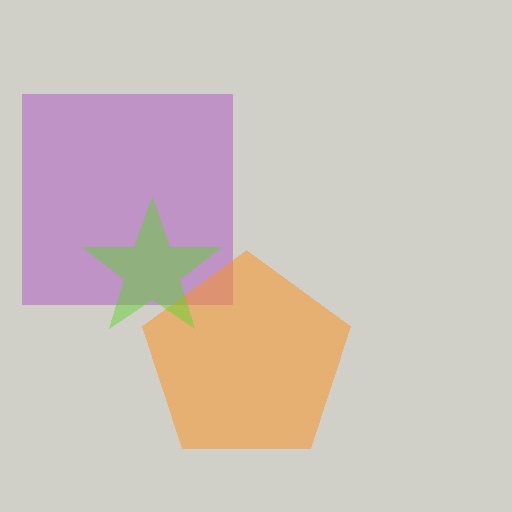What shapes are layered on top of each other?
The layered shapes are: a purple square, an orange pentagon, a lime star.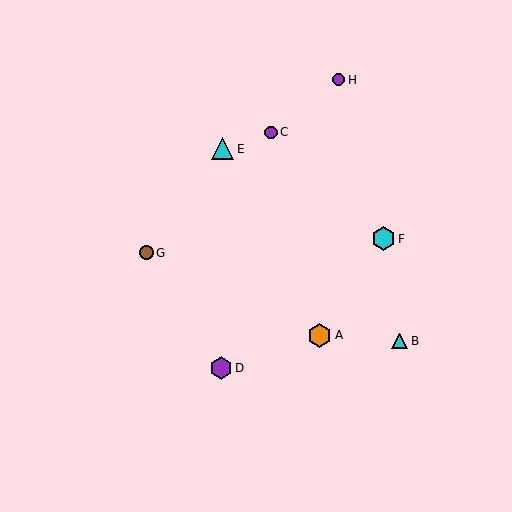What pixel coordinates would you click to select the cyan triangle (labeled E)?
Click at (223, 149) to select the cyan triangle E.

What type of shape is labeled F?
Shape F is a cyan hexagon.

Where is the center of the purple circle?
The center of the purple circle is at (339, 80).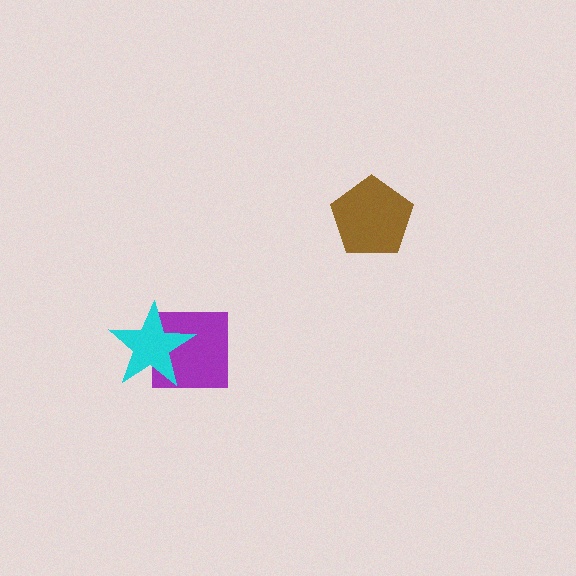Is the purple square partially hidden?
Yes, it is partially covered by another shape.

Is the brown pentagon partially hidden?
No, no other shape covers it.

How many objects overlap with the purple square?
1 object overlaps with the purple square.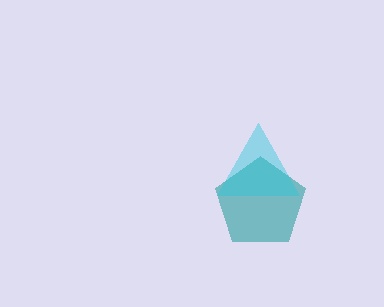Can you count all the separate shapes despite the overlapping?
Yes, there are 2 separate shapes.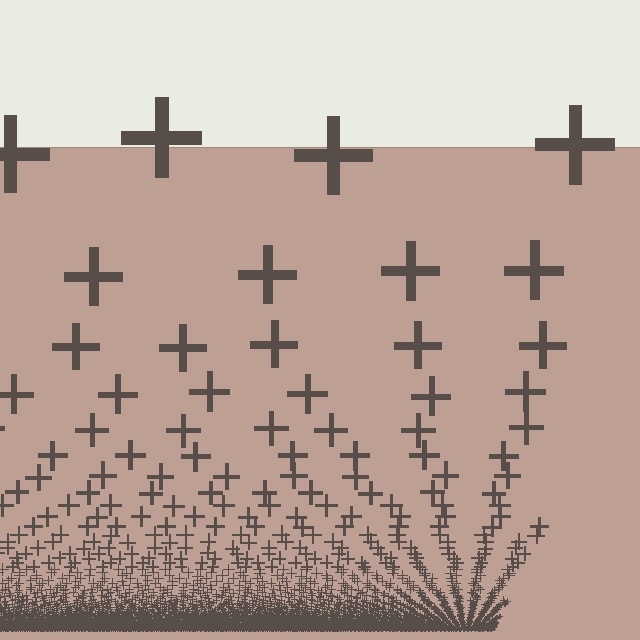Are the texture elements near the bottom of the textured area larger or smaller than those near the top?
Smaller. The gradient is inverted — elements near the bottom are smaller and denser.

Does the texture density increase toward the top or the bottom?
Density increases toward the bottom.